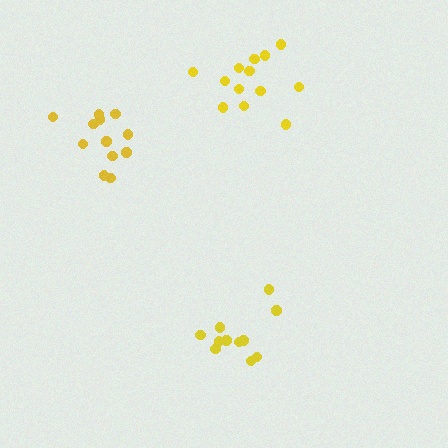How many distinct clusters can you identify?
There are 3 distinct clusters.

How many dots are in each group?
Group 1: 11 dots, Group 2: 13 dots, Group 3: 12 dots (36 total).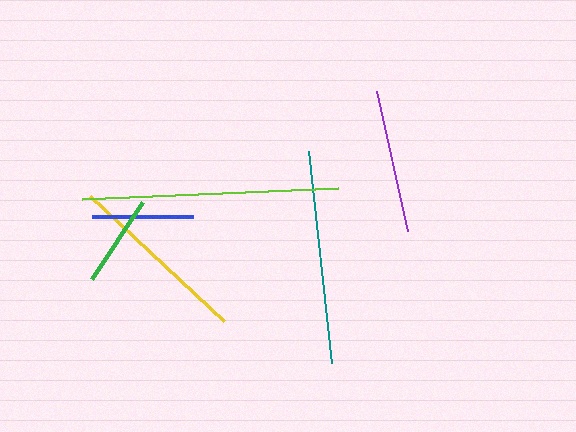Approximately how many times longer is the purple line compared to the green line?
The purple line is approximately 1.6 times the length of the green line.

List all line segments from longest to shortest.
From longest to shortest: lime, teal, yellow, purple, blue, green.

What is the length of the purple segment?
The purple segment is approximately 144 pixels long.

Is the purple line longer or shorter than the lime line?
The lime line is longer than the purple line.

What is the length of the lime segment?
The lime segment is approximately 256 pixels long.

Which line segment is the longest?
The lime line is the longest at approximately 256 pixels.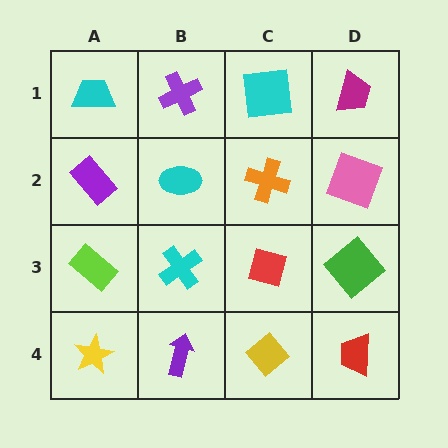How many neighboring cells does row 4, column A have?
2.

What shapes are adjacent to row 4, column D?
A green diamond (row 3, column D), a yellow diamond (row 4, column C).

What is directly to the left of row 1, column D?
A cyan square.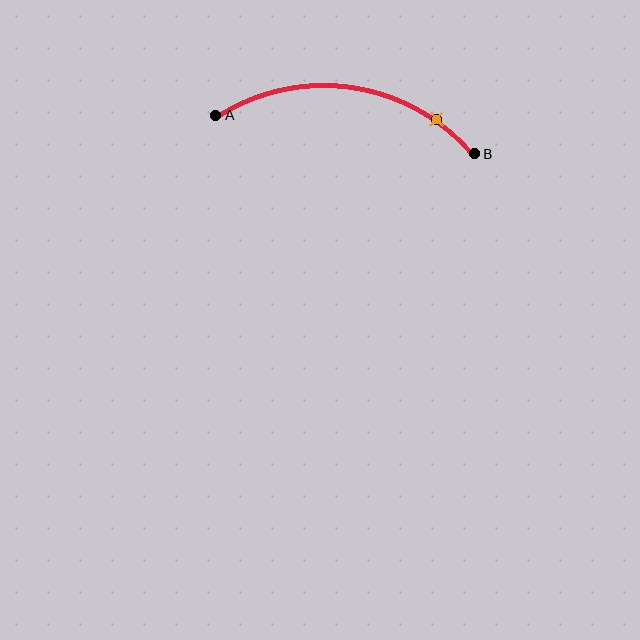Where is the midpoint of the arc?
The arc midpoint is the point on the curve farthest from the straight line joining A and B. It sits above that line.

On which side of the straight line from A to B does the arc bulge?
The arc bulges above the straight line connecting A and B.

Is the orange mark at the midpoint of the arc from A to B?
No. The orange mark lies on the arc but is closer to endpoint B. The arc midpoint would be at the point on the curve equidistant along the arc from both A and B.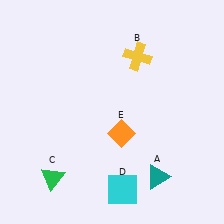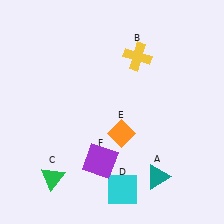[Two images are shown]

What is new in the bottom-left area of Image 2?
A purple square (F) was added in the bottom-left area of Image 2.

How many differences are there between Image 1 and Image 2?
There is 1 difference between the two images.